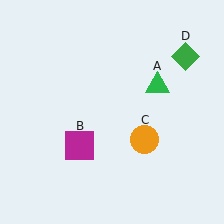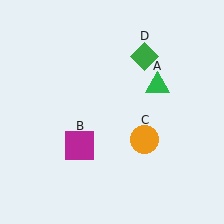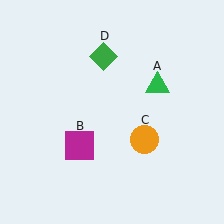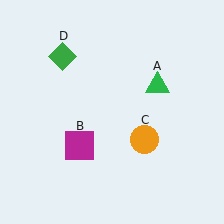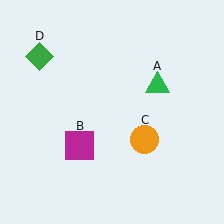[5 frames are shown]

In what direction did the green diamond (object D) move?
The green diamond (object D) moved left.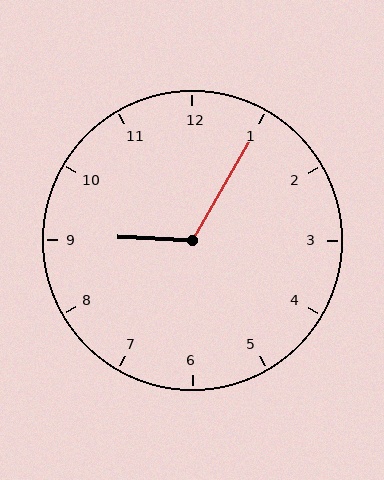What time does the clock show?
9:05.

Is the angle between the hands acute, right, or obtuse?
It is obtuse.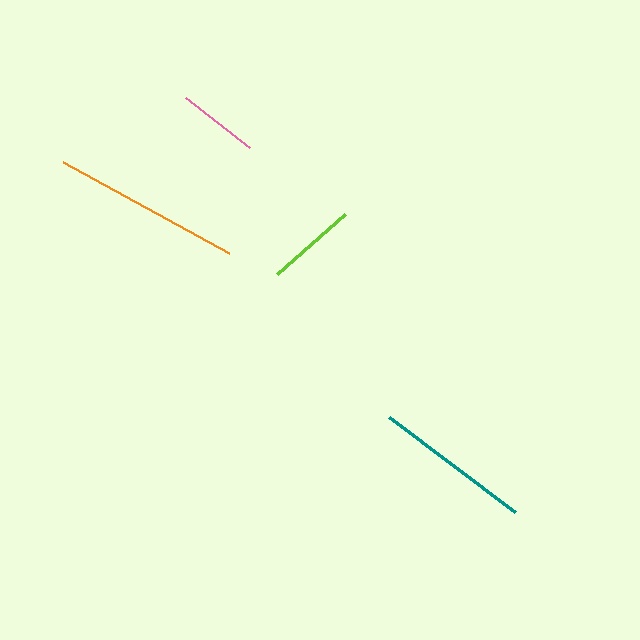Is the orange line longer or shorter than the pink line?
The orange line is longer than the pink line.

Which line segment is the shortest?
The pink line is the shortest at approximately 81 pixels.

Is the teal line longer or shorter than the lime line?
The teal line is longer than the lime line.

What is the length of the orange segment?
The orange segment is approximately 189 pixels long.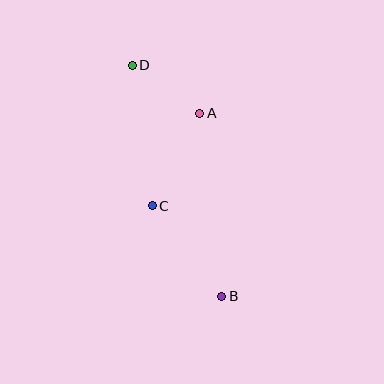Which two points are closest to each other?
Points A and D are closest to each other.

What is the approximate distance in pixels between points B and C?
The distance between B and C is approximately 114 pixels.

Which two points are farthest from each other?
Points B and D are farthest from each other.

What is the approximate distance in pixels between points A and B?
The distance between A and B is approximately 184 pixels.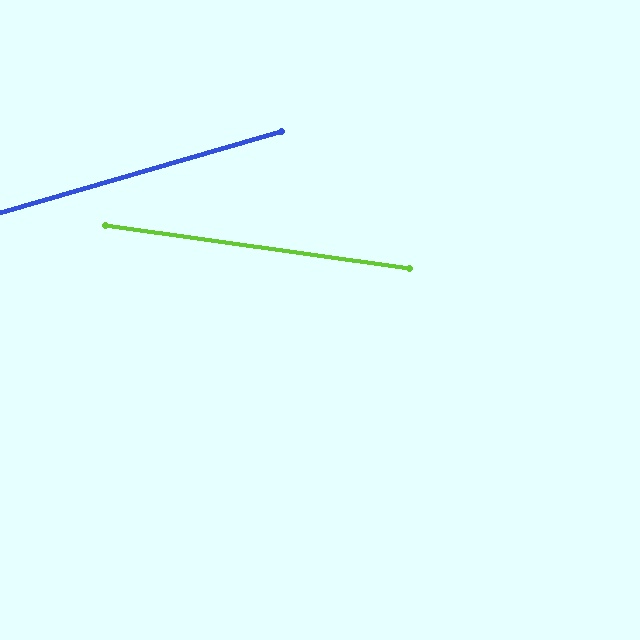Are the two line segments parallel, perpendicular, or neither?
Neither parallel nor perpendicular — they differ by about 24°.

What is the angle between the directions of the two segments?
Approximately 24 degrees.